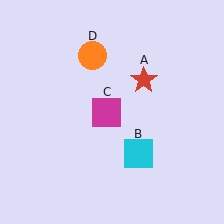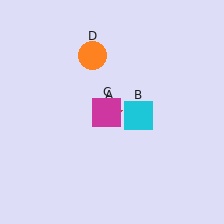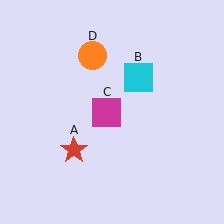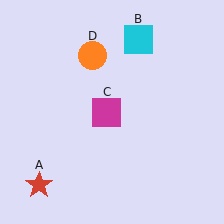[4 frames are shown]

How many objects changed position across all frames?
2 objects changed position: red star (object A), cyan square (object B).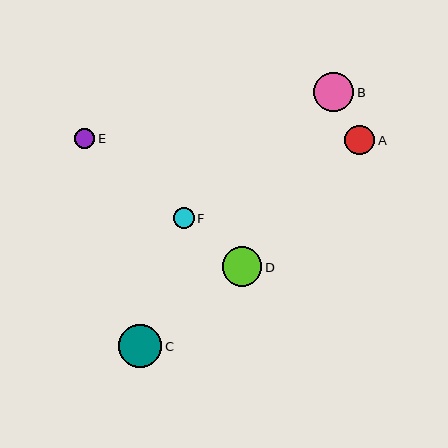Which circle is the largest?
Circle C is the largest with a size of approximately 43 pixels.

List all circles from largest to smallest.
From largest to smallest: C, B, D, A, F, E.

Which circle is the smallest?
Circle E is the smallest with a size of approximately 20 pixels.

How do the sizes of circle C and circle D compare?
Circle C and circle D are approximately the same size.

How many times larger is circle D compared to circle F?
Circle D is approximately 1.9 times the size of circle F.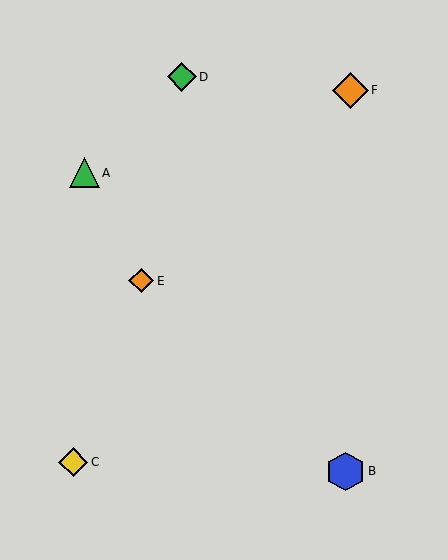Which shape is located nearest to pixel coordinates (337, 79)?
The orange diamond (labeled F) at (350, 90) is nearest to that location.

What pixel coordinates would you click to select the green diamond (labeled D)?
Click at (182, 77) to select the green diamond D.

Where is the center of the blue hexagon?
The center of the blue hexagon is at (346, 471).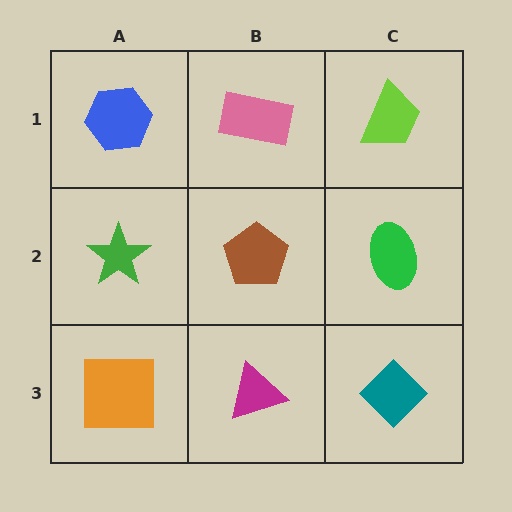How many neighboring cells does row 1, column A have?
2.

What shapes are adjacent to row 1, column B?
A brown pentagon (row 2, column B), a blue hexagon (row 1, column A), a lime trapezoid (row 1, column C).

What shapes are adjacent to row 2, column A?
A blue hexagon (row 1, column A), an orange square (row 3, column A), a brown pentagon (row 2, column B).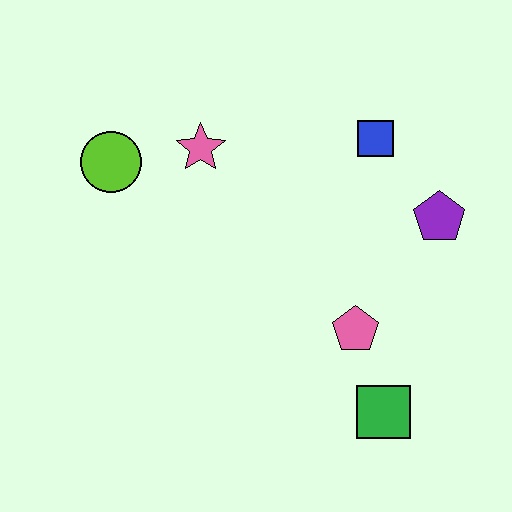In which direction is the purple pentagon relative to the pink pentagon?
The purple pentagon is above the pink pentagon.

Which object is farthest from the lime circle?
The green square is farthest from the lime circle.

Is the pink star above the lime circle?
Yes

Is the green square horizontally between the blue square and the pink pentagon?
No